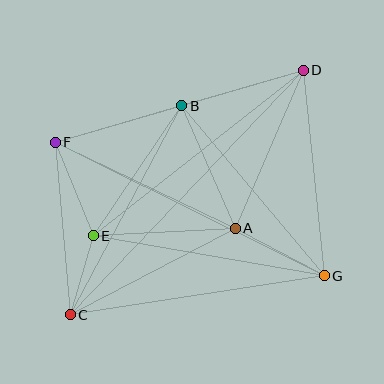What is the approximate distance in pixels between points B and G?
The distance between B and G is approximately 222 pixels.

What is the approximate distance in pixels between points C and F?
The distance between C and F is approximately 173 pixels.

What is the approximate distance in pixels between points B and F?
The distance between B and F is approximately 132 pixels.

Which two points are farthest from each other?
Points C and D are farthest from each other.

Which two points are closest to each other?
Points C and E are closest to each other.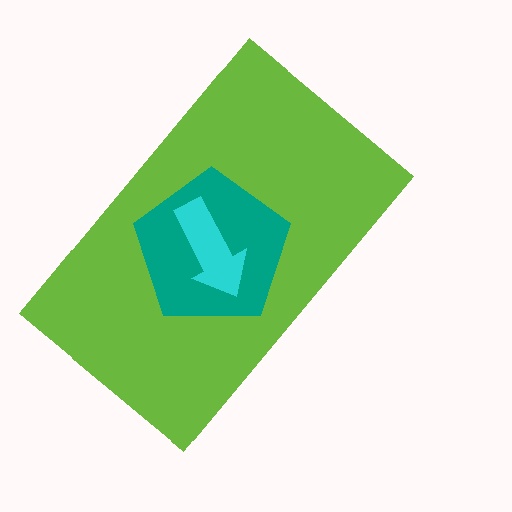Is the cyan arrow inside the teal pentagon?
Yes.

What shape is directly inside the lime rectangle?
The teal pentagon.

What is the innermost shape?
The cyan arrow.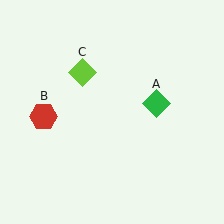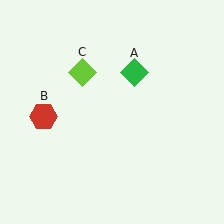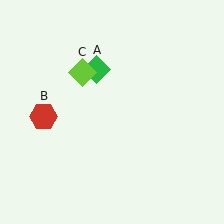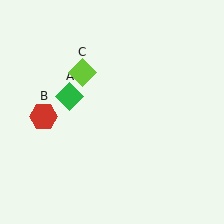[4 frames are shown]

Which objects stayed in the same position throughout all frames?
Red hexagon (object B) and lime diamond (object C) remained stationary.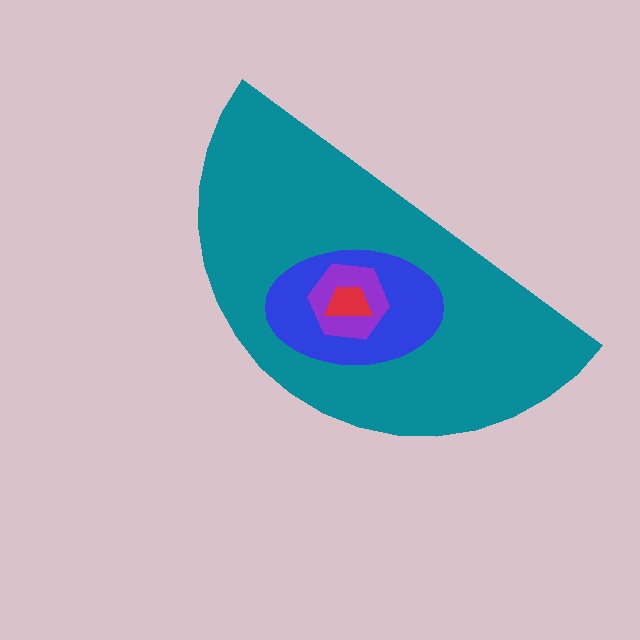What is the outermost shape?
The teal semicircle.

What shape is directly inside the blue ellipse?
The purple hexagon.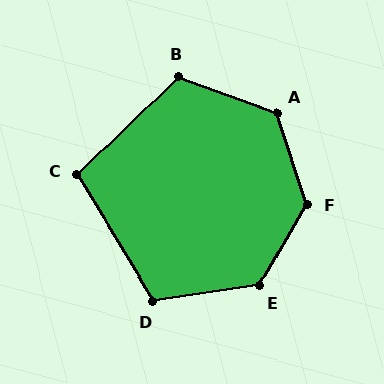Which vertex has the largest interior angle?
F, at approximately 132 degrees.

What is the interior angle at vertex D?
Approximately 113 degrees (obtuse).